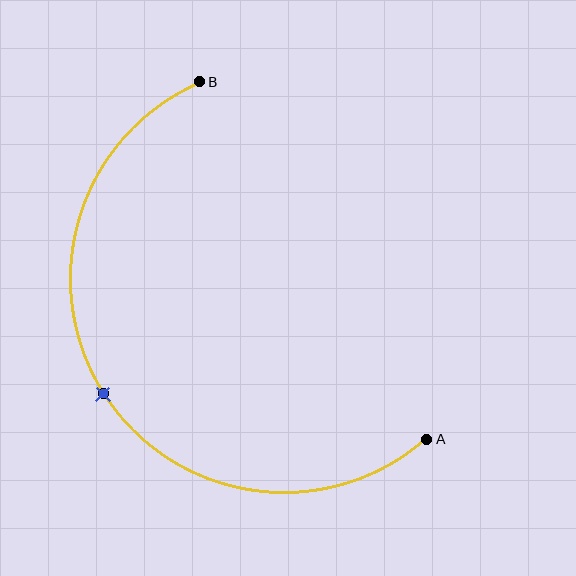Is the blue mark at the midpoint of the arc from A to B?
Yes. The blue mark lies on the arc at equal arc-length from both A and B — it is the arc midpoint.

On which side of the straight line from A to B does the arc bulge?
The arc bulges to the left of the straight line connecting A and B.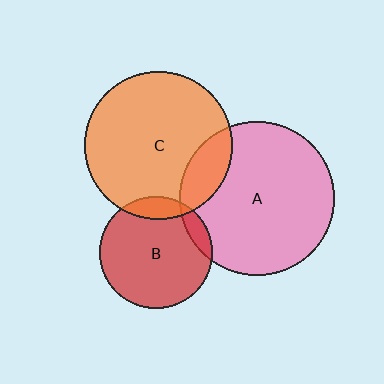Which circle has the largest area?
Circle A (pink).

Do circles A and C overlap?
Yes.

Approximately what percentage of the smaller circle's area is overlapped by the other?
Approximately 15%.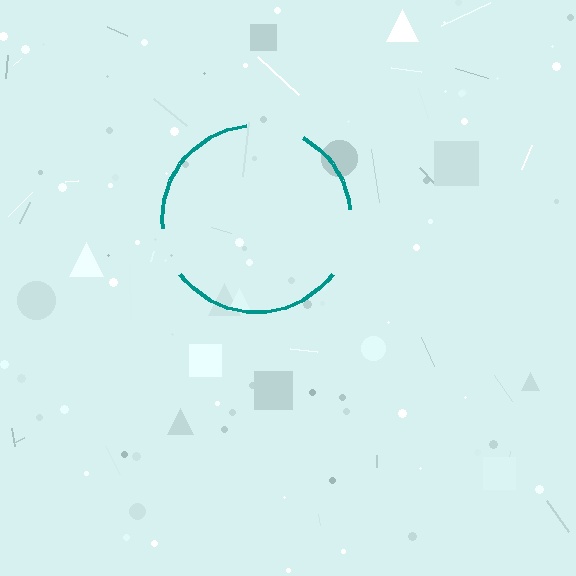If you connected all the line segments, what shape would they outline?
They would outline a circle.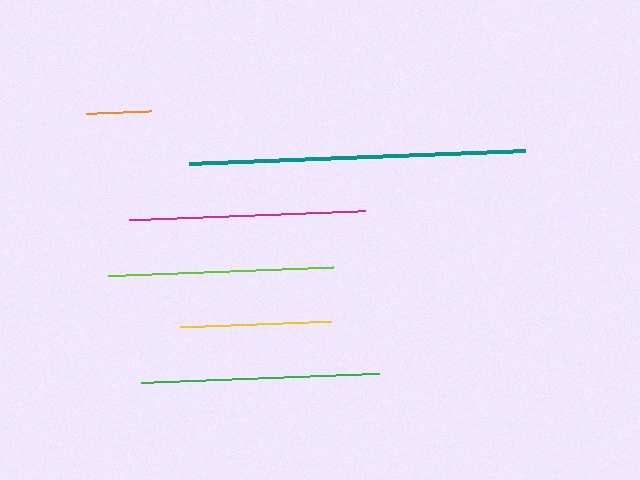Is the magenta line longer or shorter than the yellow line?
The magenta line is longer than the yellow line.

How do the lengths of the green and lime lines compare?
The green and lime lines are approximately the same length.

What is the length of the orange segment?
The orange segment is approximately 65 pixels long.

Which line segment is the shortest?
The orange line is the shortest at approximately 65 pixels.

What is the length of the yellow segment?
The yellow segment is approximately 151 pixels long.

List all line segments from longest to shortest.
From longest to shortest: teal, green, magenta, lime, yellow, orange.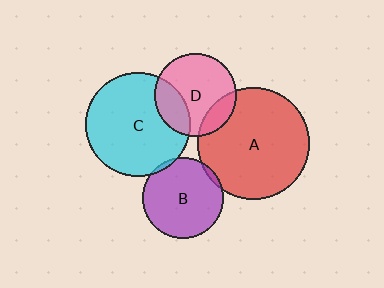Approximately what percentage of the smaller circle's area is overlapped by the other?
Approximately 25%.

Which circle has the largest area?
Circle A (red).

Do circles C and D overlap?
Yes.